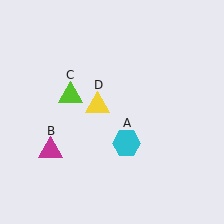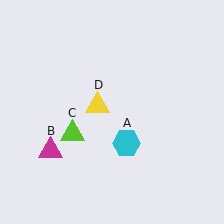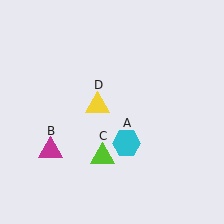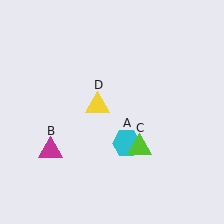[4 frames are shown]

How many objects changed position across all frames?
1 object changed position: lime triangle (object C).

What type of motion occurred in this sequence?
The lime triangle (object C) rotated counterclockwise around the center of the scene.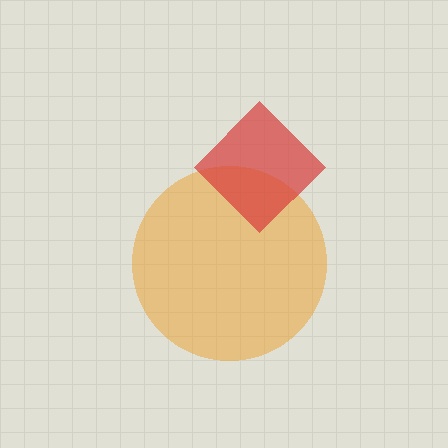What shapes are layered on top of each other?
The layered shapes are: an orange circle, a red diamond.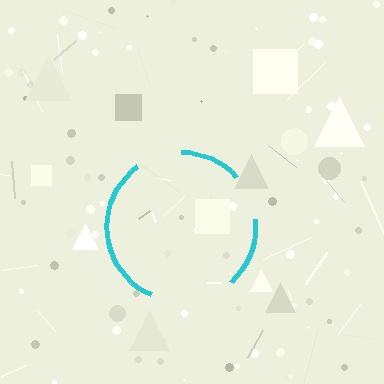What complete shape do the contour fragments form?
The contour fragments form a circle.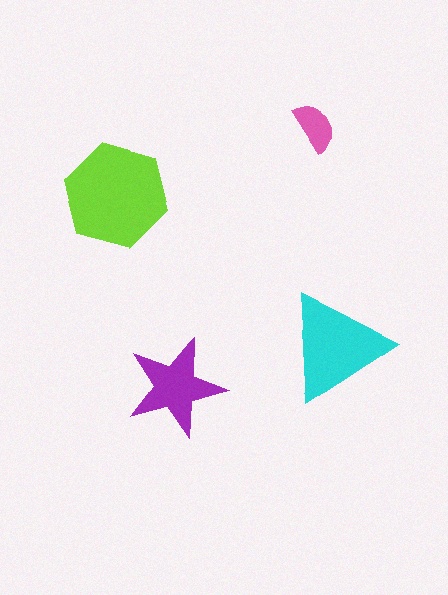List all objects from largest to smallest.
The lime hexagon, the cyan triangle, the purple star, the pink semicircle.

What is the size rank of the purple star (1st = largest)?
3rd.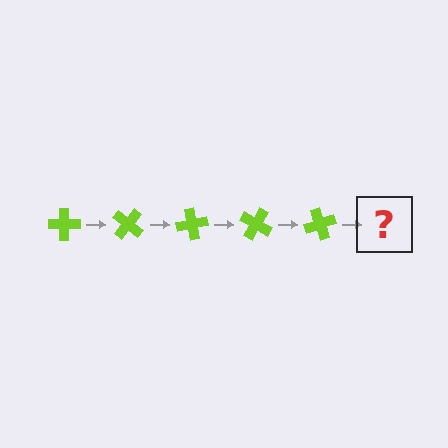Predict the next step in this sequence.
The next step is a lime cross rotated 200 degrees.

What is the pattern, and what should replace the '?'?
The pattern is that the cross rotates 40 degrees each step. The '?' should be a lime cross rotated 200 degrees.